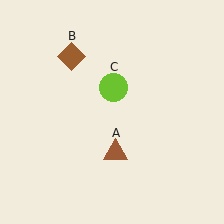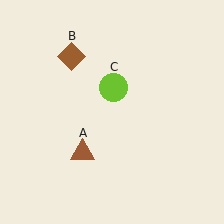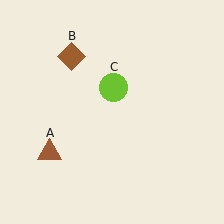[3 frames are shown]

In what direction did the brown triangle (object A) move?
The brown triangle (object A) moved left.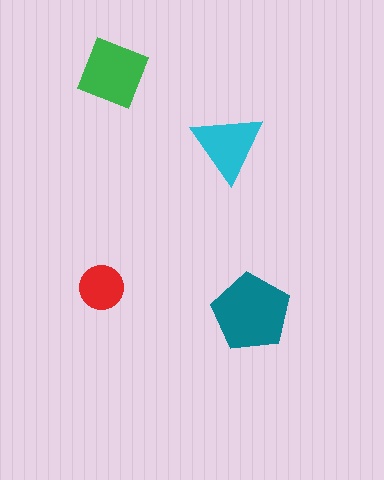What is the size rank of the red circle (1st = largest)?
4th.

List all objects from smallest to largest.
The red circle, the cyan triangle, the green diamond, the teal pentagon.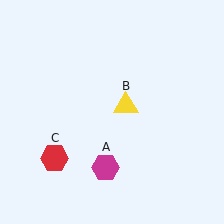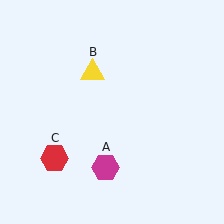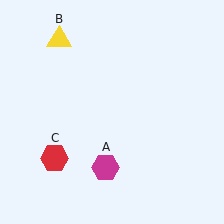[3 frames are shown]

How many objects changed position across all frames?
1 object changed position: yellow triangle (object B).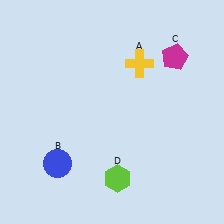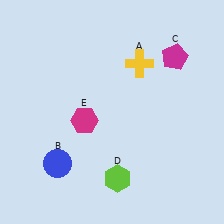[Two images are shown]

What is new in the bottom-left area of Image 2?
A magenta hexagon (E) was added in the bottom-left area of Image 2.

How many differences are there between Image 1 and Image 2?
There is 1 difference between the two images.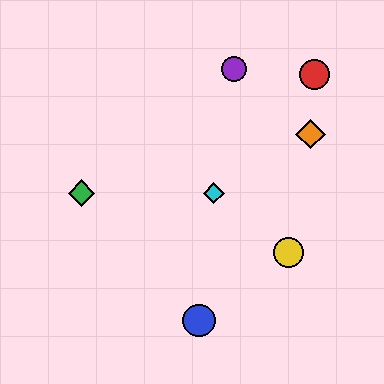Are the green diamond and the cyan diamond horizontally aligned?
Yes, both are at y≈193.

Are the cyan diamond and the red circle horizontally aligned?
No, the cyan diamond is at y≈193 and the red circle is at y≈75.